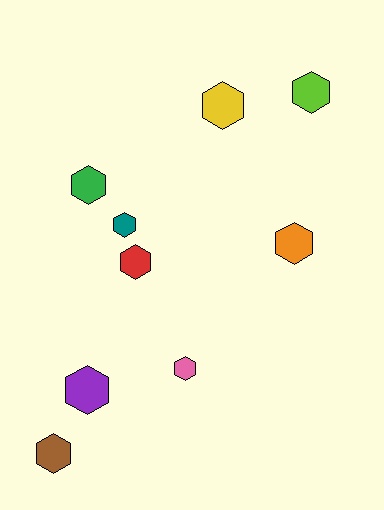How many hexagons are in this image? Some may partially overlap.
There are 9 hexagons.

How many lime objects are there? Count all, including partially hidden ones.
There is 1 lime object.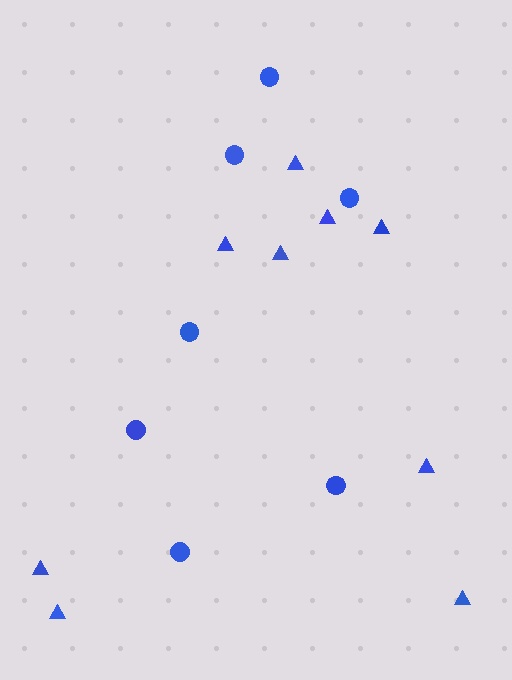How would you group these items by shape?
There are 2 groups: one group of circles (7) and one group of triangles (9).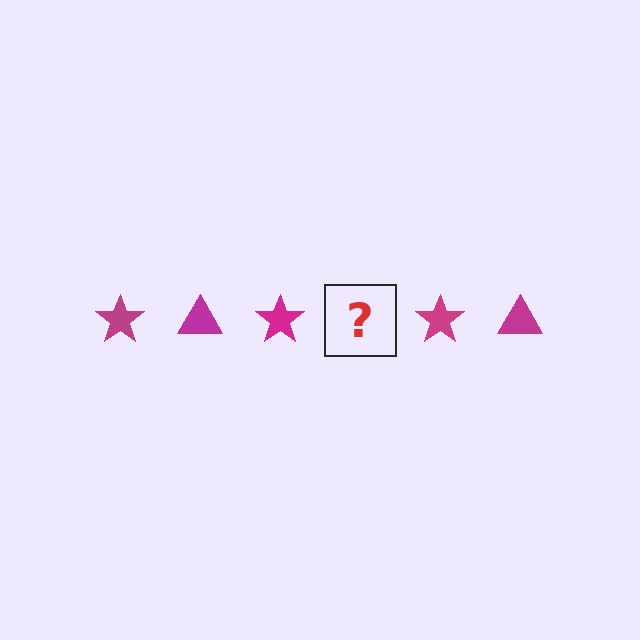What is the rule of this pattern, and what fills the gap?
The rule is that the pattern cycles through star, triangle shapes in magenta. The gap should be filled with a magenta triangle.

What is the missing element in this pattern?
The missing element is a magenta triangle.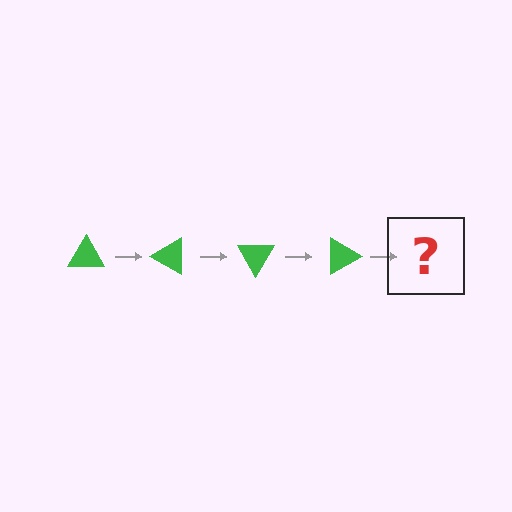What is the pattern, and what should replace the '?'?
The pattern is that the triangle rotates 30 degrees each step. The '?' should be a green triangle rotated 120 degrees.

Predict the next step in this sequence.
The next step is a green triangle rotated 120 degrees.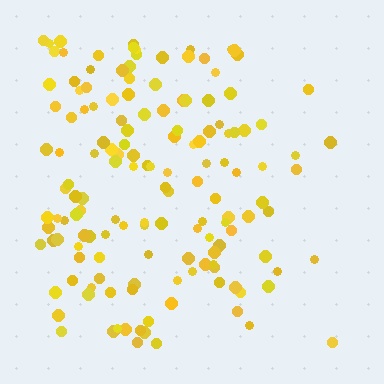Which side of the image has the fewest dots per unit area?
The right.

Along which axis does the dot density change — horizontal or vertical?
Horizontal.